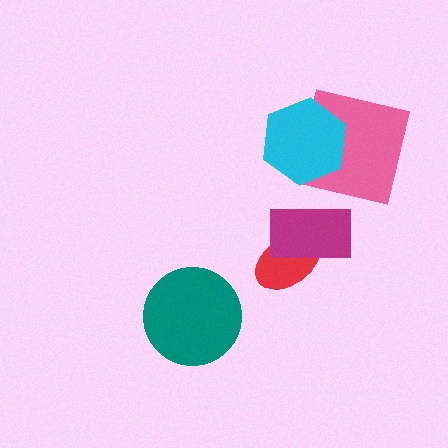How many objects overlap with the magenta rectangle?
1 object overlaps with the magenta rectangle.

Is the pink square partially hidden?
Yes, it is partially covered by another shape.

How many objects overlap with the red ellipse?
1 object overlaps with the red ellipse.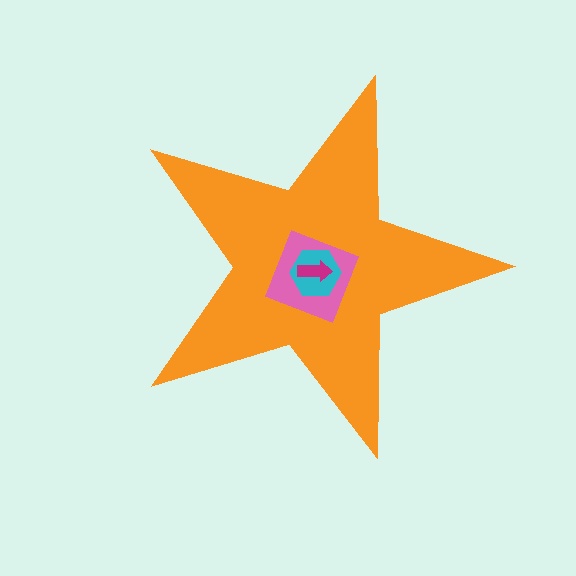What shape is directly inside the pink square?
The cyan hexagon.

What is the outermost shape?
The orange star.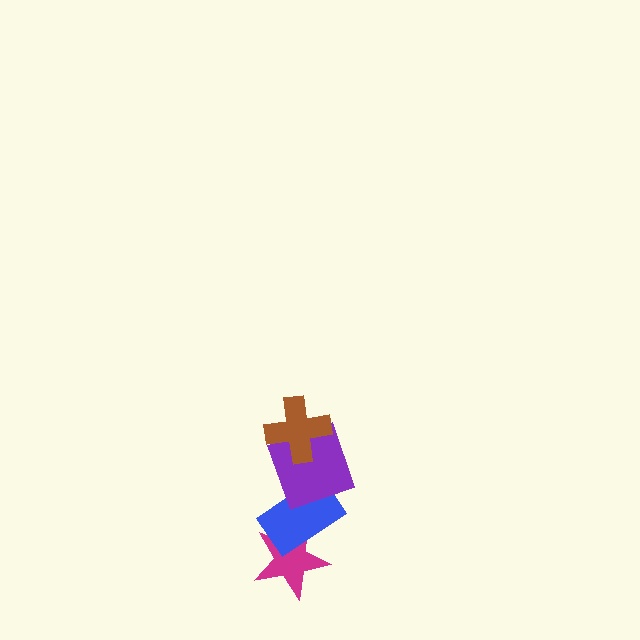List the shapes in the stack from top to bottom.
From top to bottom: the brown cross, the purple square, the blue rectangle, the magenta star.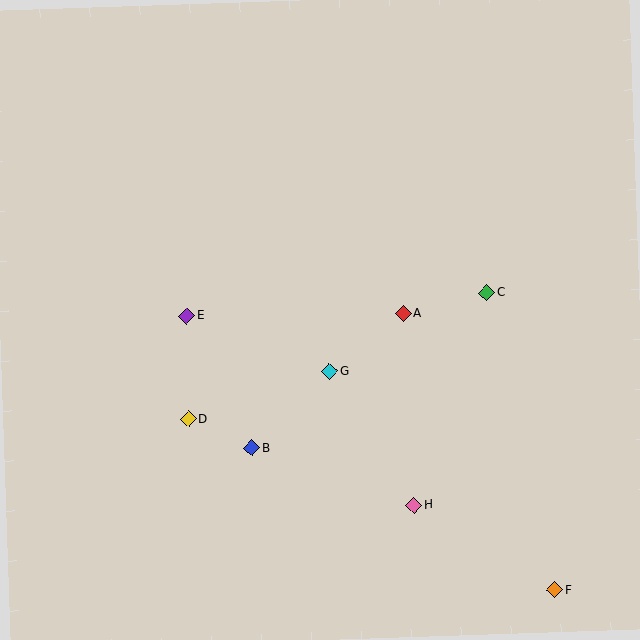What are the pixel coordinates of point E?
Point E is at (186, 316).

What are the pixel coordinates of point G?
Point G is at (329, 372).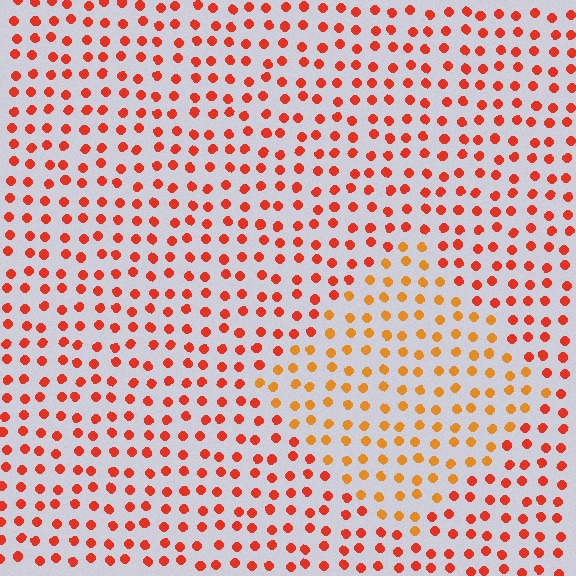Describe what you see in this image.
The image is filled with small red elements in a uniform arrangement. A diamond-shaped region is visible where the elements are tinted to a slightly different hue, forming a subtle color boundary.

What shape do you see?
I see a diamond.